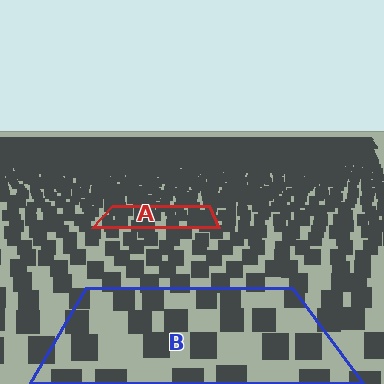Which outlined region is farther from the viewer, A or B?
Region A is farther from the viewer — the texture elements inside it appear smaller and more densely packed.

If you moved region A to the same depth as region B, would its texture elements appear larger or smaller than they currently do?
They would appear larger. At a closer depth, the same texture elements are projected at a bigger on-screen size.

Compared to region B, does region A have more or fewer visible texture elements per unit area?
Region A has more texture elements per unit area — they are packed more densely because it is farther away.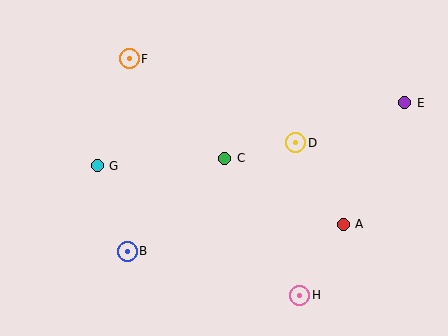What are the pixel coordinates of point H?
Point H is at (300, 295).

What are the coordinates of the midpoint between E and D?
The midpoint between E and D is at (350, 123).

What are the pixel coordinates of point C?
Point C is at (225, 158).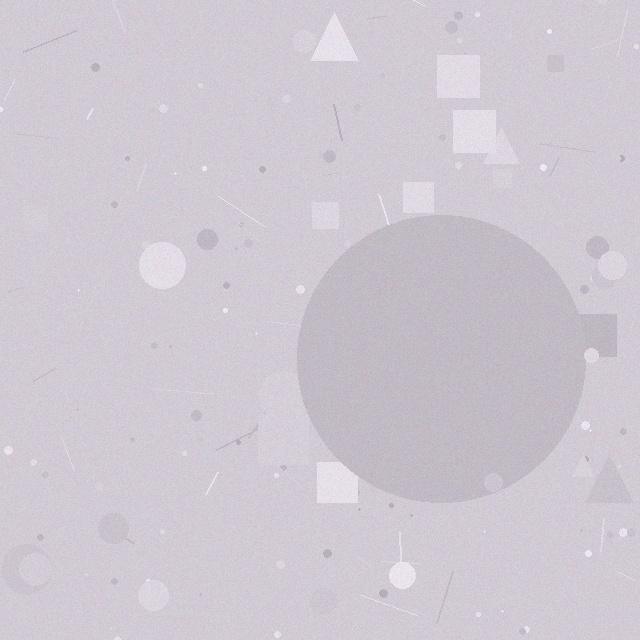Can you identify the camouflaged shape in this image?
The camouflaged shape is a circle.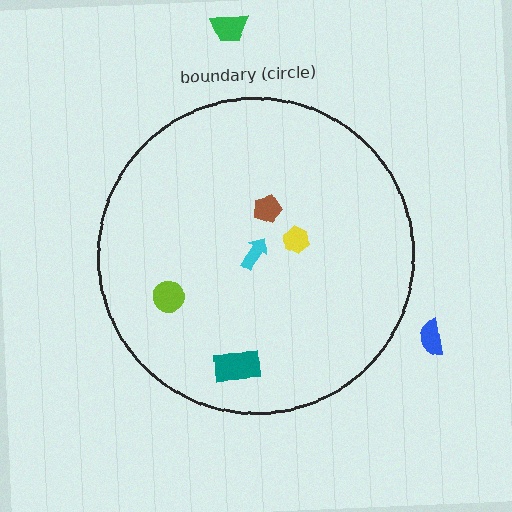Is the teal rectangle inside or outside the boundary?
Inside.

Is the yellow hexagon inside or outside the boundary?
Inside.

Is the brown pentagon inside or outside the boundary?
Inside.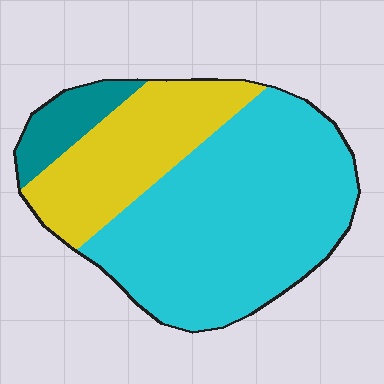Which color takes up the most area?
Cyan, at roughly 65%.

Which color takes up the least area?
Teal, at roughly 10%.